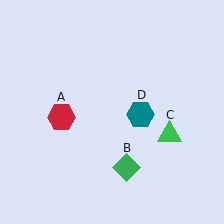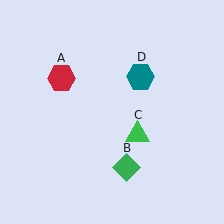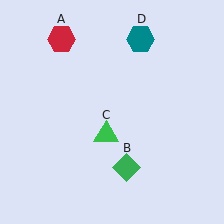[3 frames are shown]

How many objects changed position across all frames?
3 objects changed position: red hexagon (object A), green triangle (object C), teal hexagon (object D).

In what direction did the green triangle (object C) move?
The green triangle (object C) moved left.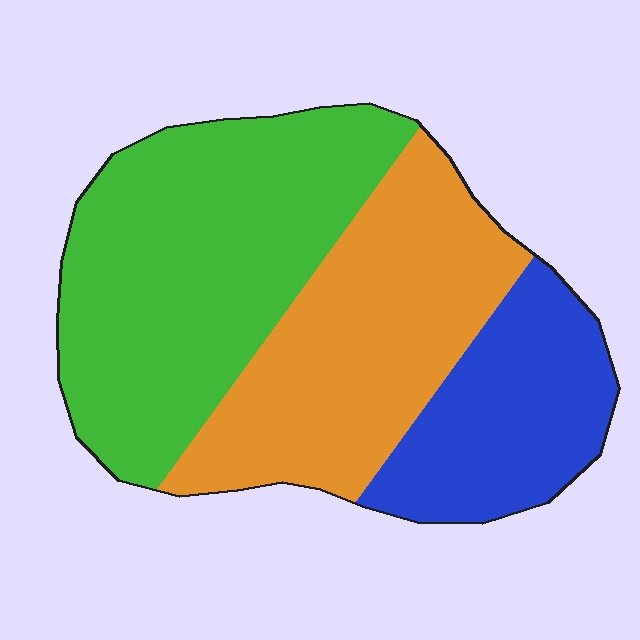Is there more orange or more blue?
Orange.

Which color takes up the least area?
Blue, at roughly 20%.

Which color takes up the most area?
Green, at roughly 45%.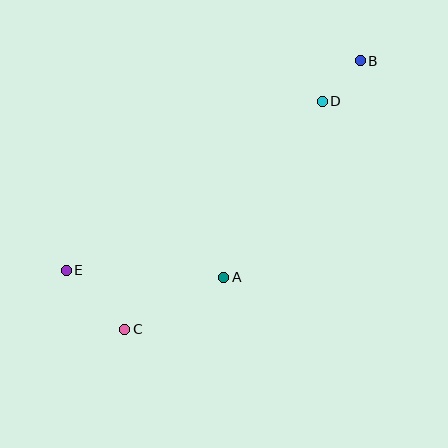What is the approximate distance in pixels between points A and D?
The distance between A and D is approximately 202 pixels.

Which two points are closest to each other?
Points B and D are closest to each other.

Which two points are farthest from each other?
Points B and E are farthest from each other.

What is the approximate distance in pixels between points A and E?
The distance between A and E is approximately 157 pixels.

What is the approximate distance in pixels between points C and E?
The distance between C and E is approximately 83 pixels.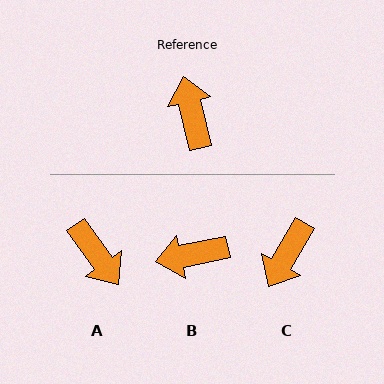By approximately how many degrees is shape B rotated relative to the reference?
Approximately 88 degrees counter-clockwise.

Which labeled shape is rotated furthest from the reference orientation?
A, about 158 degrees away.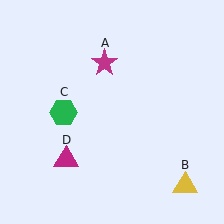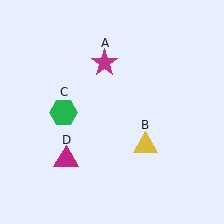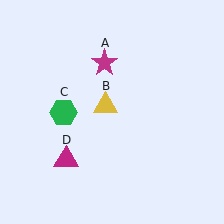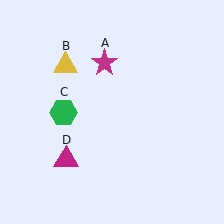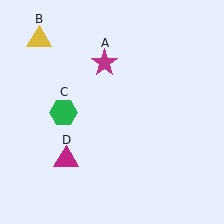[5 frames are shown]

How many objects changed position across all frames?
1 object changed position: yellow triangle (object B).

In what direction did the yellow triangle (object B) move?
The yellow triangle (object B) moved up and to the left.